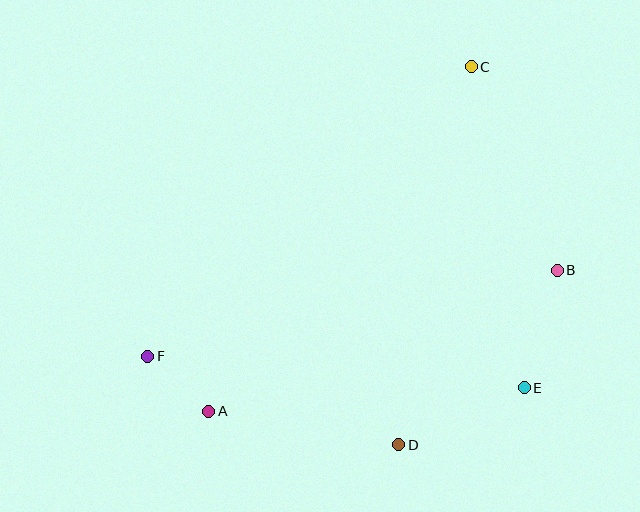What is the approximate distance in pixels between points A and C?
The distance between A and C is approximately 433 pixels.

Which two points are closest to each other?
Points A and F are closest to each other.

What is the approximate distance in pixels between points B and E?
The distance between B and E is approximately 122 pixels.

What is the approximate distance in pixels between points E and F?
The distance between E and F is approximately 378 pixels.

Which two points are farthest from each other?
Points C and F are farthest from each other.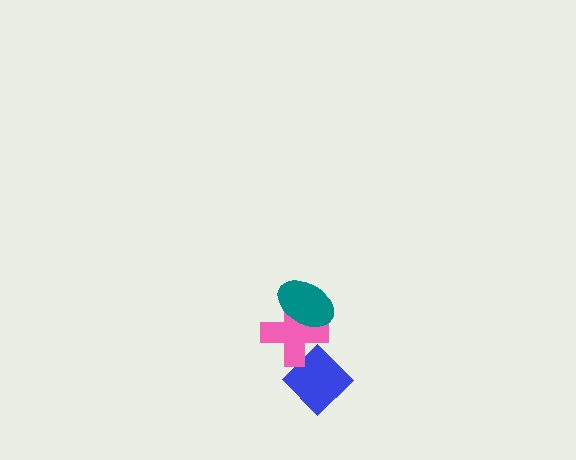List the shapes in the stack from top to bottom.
From top to bottom: the teal ellipse, the pink cross, the blue diamond.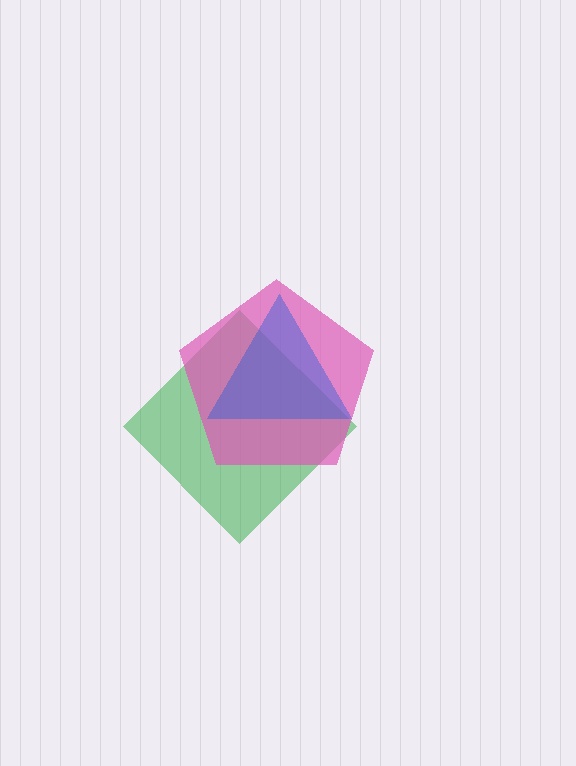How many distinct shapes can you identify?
There are 3 distinct shapes: a green diamond, a pink pentagon, a blue triangle.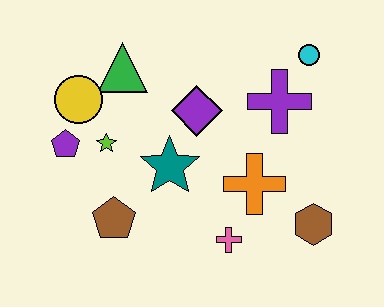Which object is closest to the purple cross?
The cyan circle is closest to the purple cross.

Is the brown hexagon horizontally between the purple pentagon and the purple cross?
No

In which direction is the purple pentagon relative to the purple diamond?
The purple pentagon is to the left of the purple diamond.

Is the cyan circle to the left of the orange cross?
No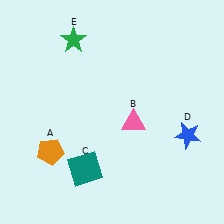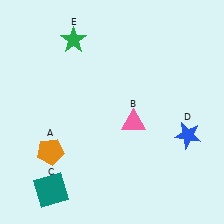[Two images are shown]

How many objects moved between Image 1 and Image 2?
1 object moved between the two images.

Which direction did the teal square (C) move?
The teal square (C) moved left.